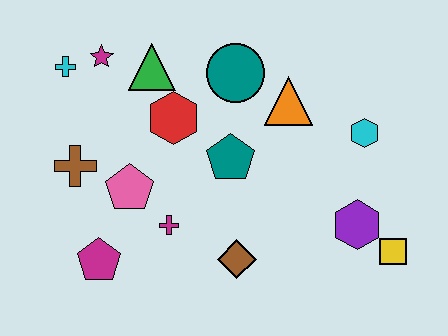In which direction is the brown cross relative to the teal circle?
The brown cross is to the left of the teal circle.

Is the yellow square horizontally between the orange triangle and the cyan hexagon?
No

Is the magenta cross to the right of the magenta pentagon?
Yes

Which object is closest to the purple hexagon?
The yellow square is closest to the purple hexagon.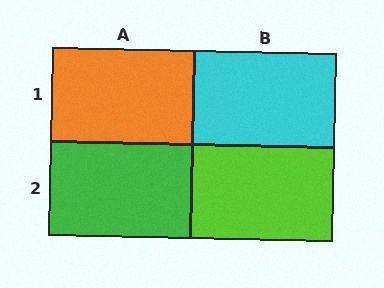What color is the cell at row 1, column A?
Orange.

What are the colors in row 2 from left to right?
Green, lime.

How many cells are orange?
1 cell is orange.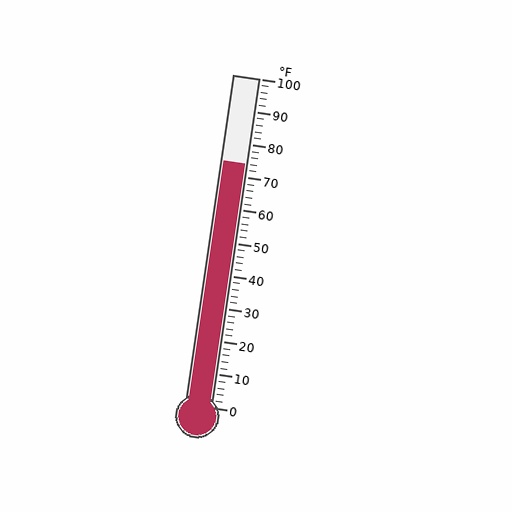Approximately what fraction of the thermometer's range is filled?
The thermometer is filled to approximately 75% of its range.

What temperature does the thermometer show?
The thermometer shows approximately 74°F.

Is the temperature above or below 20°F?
The temperature is above 20°F.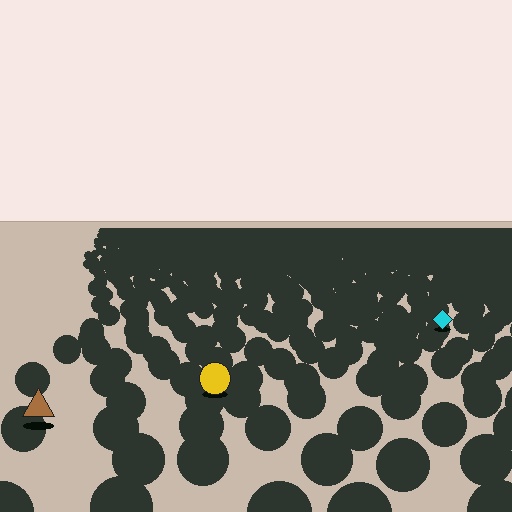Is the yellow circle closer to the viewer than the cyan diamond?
Yes. The yellow circle is closer — you can tell from the texture gradient: the ground texture is coarser near it.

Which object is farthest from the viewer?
The cyan diamond is farthest from the viewer. It appears smaller and the ground texture around it is denser.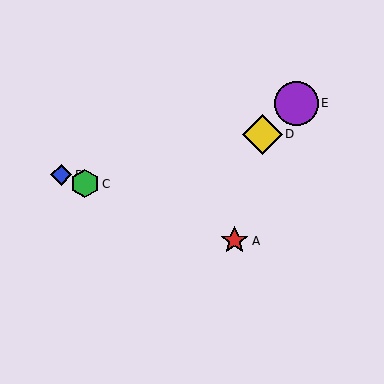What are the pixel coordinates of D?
Object D is at (262, 134).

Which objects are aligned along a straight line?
Objects A, B, C are aligned along a straight line.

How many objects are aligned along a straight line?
3 objects (A, B, C) are aligned along a straight line.